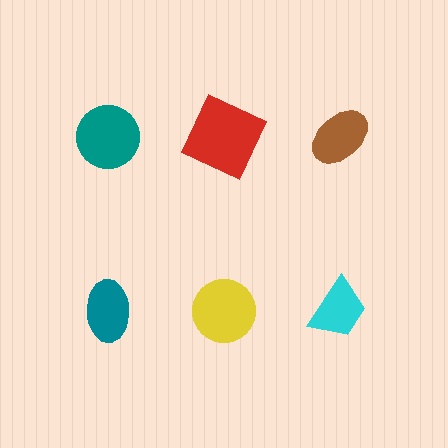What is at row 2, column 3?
A cyan trapezoid.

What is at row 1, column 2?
A red square.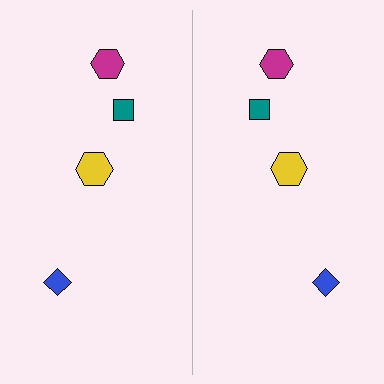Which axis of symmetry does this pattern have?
The pattern has a vertical axis of symmetry running through the center of the image.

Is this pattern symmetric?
Yes, this pattern has bilateral (reflection) symmetry.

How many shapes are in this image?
There are 8 shapes in this image.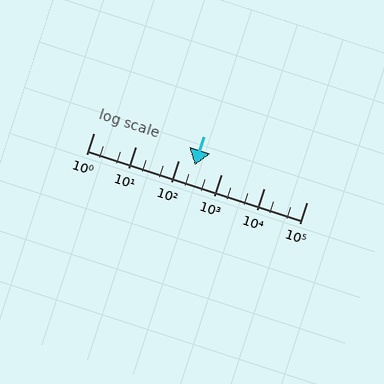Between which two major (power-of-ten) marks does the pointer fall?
The pointer is between 100 and 1000.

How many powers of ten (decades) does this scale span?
The scale spans 5 decades, from 1 to 100000.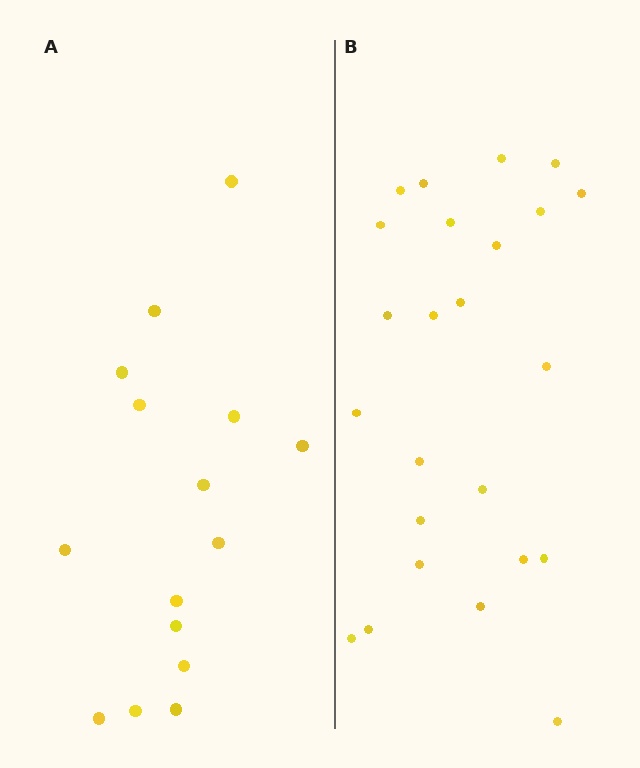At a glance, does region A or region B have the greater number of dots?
Region B (the right region) has more dots.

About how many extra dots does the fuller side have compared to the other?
Region B has roughly 8 or so more dots than region A.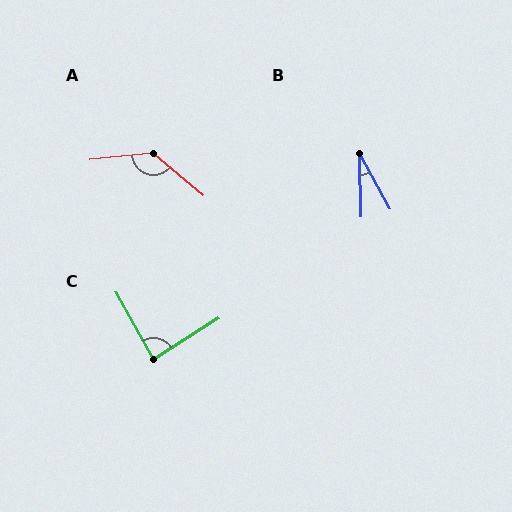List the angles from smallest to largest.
B (27°), C (87°), A (134°).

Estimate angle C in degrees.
Approximately 87 degrees.